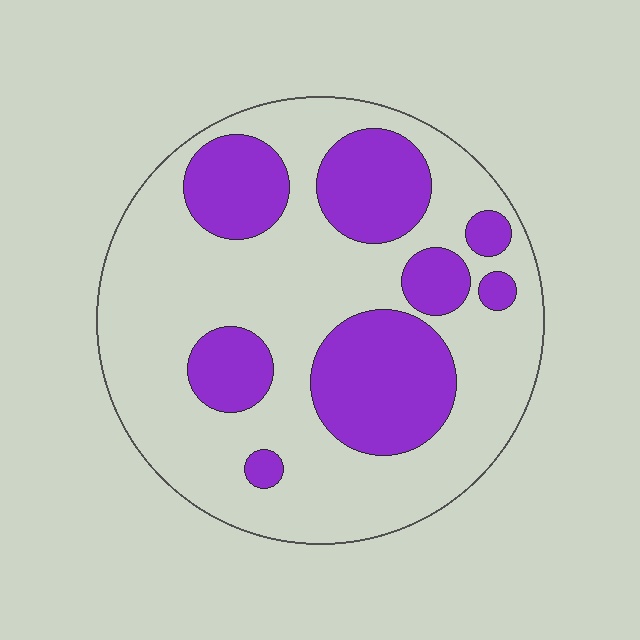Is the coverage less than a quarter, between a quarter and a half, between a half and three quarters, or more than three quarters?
Between a quarter and a half.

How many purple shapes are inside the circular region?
8.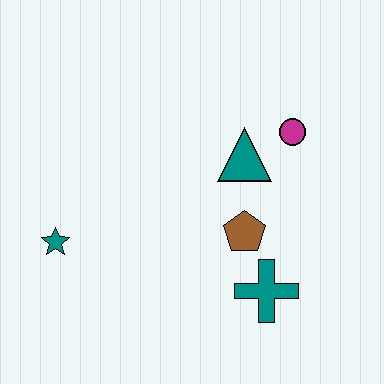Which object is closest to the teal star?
The brown pentagon is closest to the teal star.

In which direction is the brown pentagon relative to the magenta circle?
The brown pentagon is below the magenta circle.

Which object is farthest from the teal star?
The magenta circle is farthest from the teal star.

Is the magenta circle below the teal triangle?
No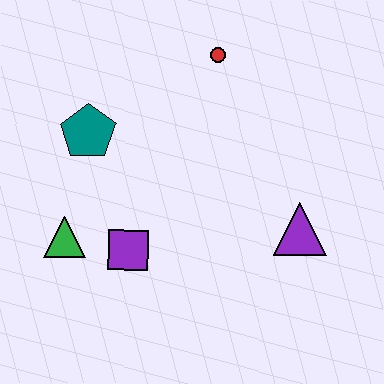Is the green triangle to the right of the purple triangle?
No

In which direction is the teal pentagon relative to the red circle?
The teal pentagon is to the left of the red circle.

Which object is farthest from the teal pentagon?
The purple triangle is farthest from the teal pentagon.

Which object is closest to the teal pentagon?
The green triangle is closest to the teal pentagon.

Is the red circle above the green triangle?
Yes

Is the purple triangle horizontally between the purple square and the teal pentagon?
No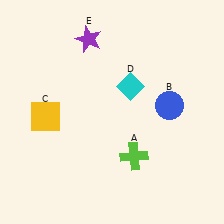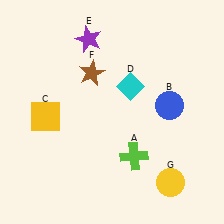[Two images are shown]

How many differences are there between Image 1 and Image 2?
There are 2 differences between the two images.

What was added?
A brown star (F), a yellow circle (G) were added in Image 2.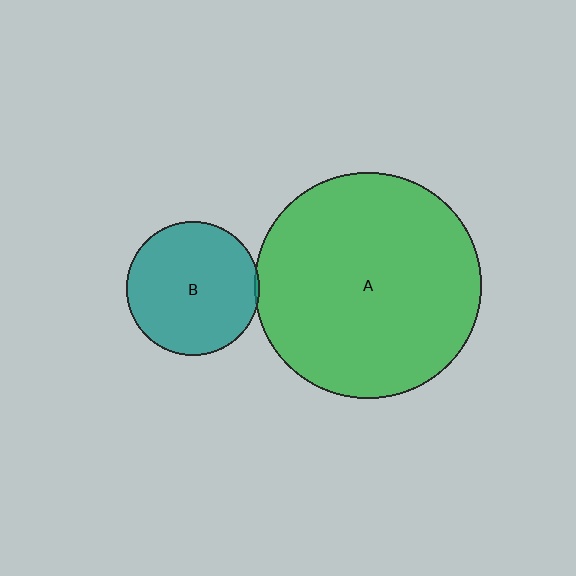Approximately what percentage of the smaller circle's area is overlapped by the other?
Approximately 5%.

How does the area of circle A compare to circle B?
Approximately 2.9 times.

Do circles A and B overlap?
Yes.